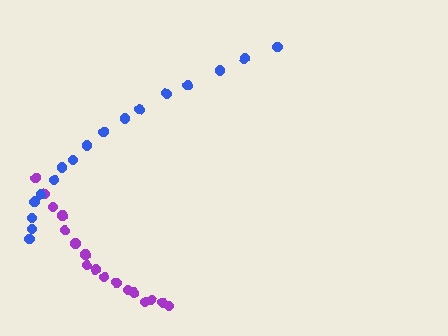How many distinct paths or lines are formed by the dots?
There are 2 distinct paths.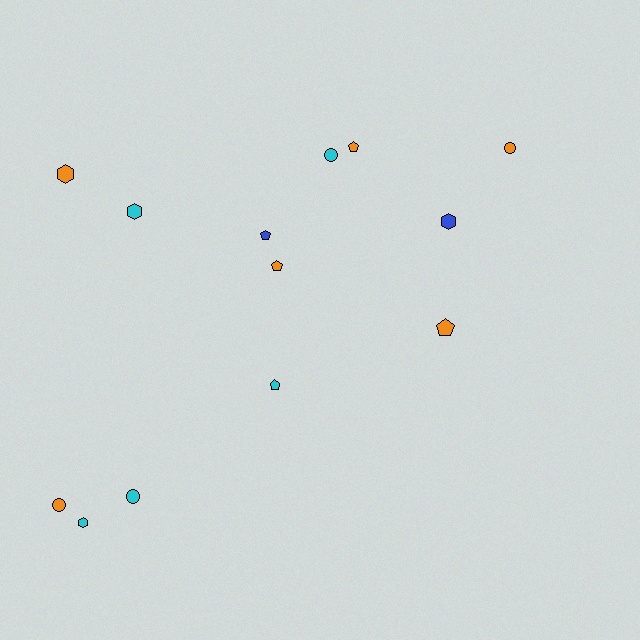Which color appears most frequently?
Orange, with 6 objects.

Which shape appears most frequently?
Pentagon, with 5 objects.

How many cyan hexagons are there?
There are 2 cyan hexagons.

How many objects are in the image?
There are 13 objects.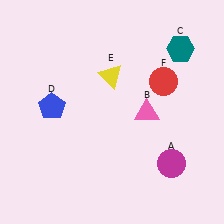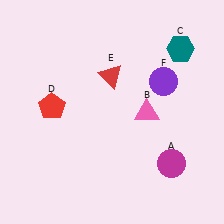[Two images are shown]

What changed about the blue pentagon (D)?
In Image 1, D is blue. In Image 2, it changed to red.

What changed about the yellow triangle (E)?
In Image 1, E is yellow. In Image 2, it changed to red.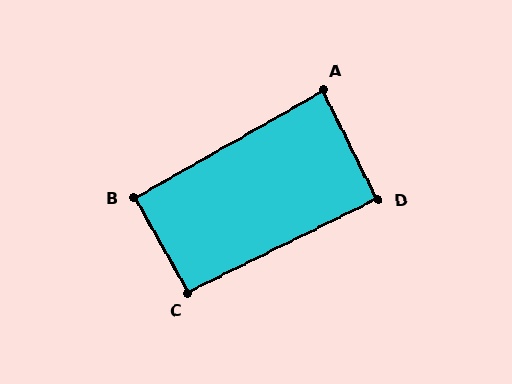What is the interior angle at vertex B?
Approximately 90 degrees (approximately right).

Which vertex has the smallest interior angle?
A, at approximately 87 degrees.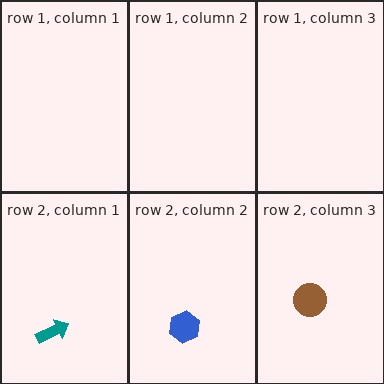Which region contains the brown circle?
The row 2, column 3 region.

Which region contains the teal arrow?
The row 2, column 1 region.